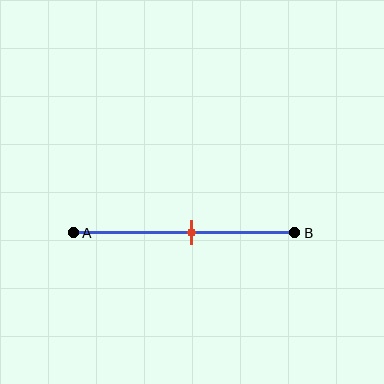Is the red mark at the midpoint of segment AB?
No, the mark is at about 55% from A, not at the 50% midpoint.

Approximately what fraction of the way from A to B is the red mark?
The red mark is approximately 55% of the way from A to B.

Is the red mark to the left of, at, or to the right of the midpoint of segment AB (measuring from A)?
The red mark is to the right of the midpoint of segment AB.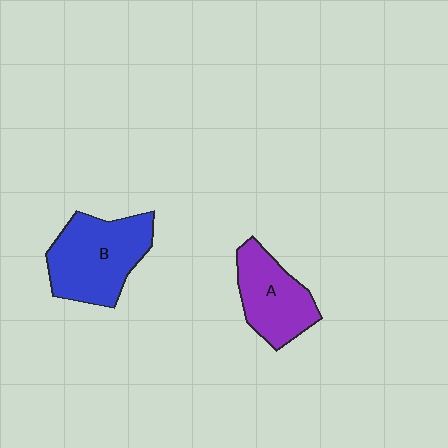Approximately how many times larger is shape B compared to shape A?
Approximately 1.3 times.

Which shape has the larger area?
Shape B (blue).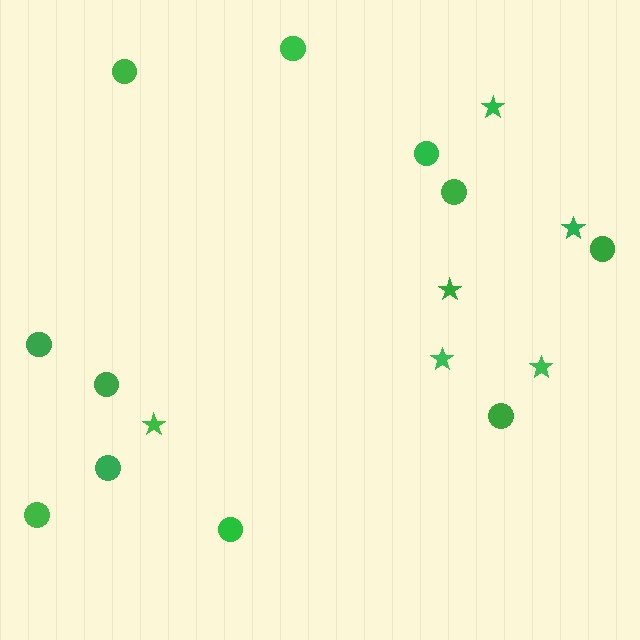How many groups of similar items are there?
There are 2 groups: one group of circles (11) and one group of stars (6).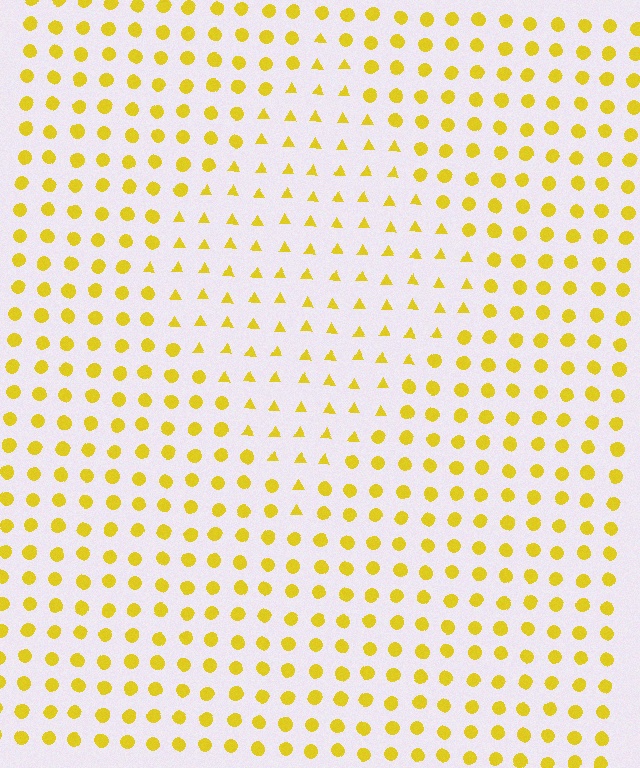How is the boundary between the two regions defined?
The boundary is defined by a change in element shape: triangles inside vs. circles outside. All elements share the same color and spacing.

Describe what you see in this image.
The image is filled with small yellow elements arranged in a uniform grid. A diamond-shaped region contains triangles, while the surrounding area contains circles. The boundary is defined purely by the change in element shape.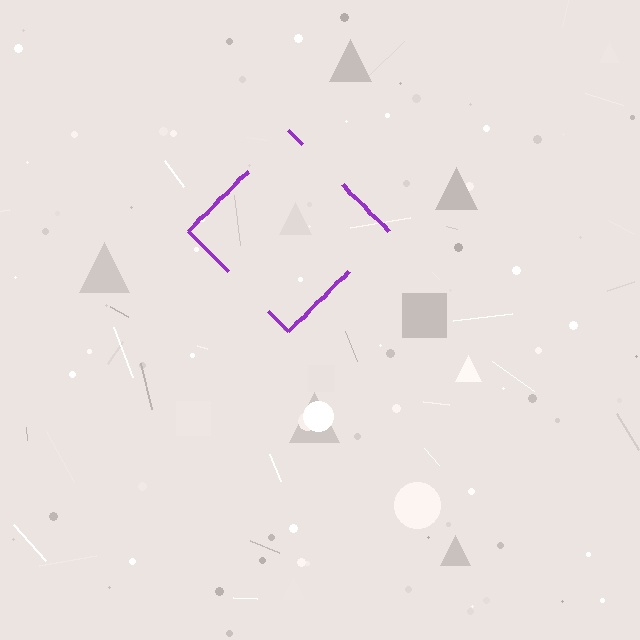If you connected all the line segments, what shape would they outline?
They would outline a diamond.